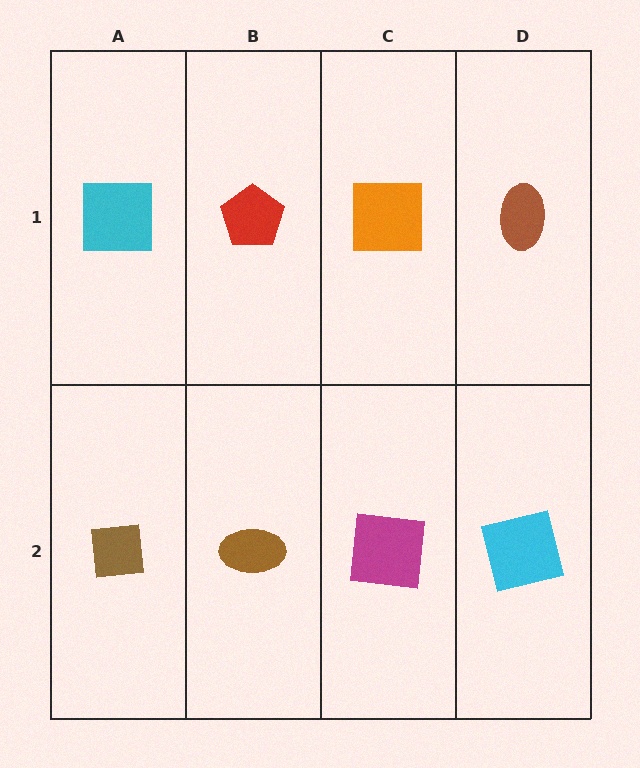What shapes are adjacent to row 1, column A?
A brown square (row 2, column A), a red pentagon (row 1, column B).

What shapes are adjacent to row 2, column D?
A brown ellipse (row 1, column D), a magenta square (row 2, column C).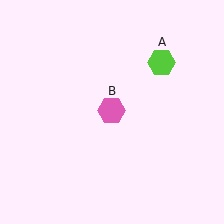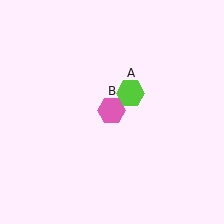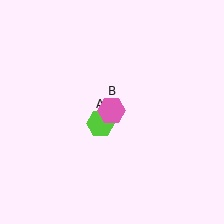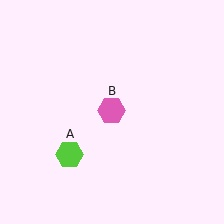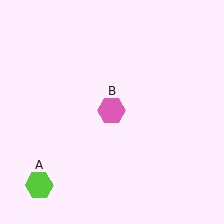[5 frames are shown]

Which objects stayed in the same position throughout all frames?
Pink hexagon (object B) remained stationary.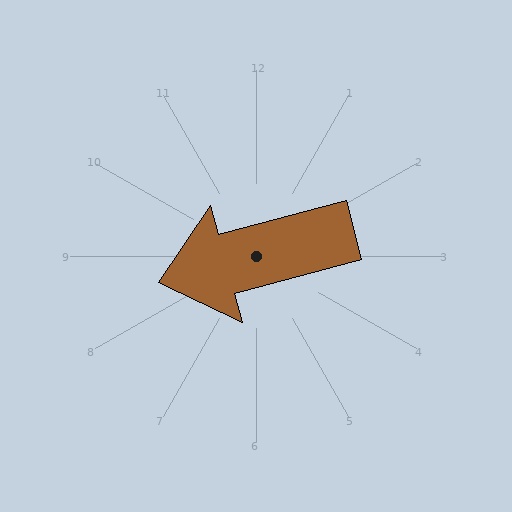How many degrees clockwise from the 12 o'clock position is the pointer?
Approximately 255 degrees.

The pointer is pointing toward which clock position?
Roughly 8 o'clock.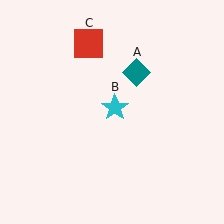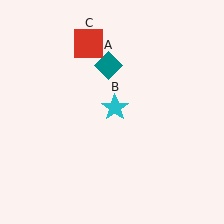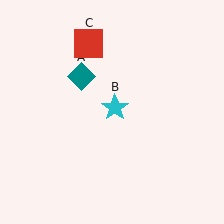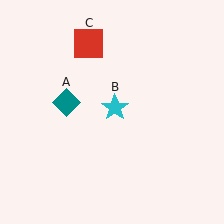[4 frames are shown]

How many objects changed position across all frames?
1 object changed position: teal diamond (object A).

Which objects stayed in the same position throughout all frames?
Cyan star (object B) and red square (object C) remained stationary.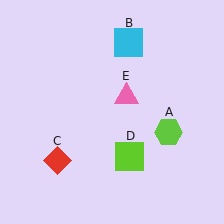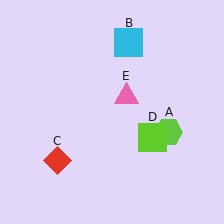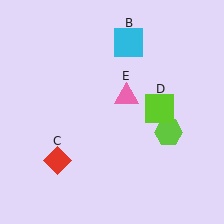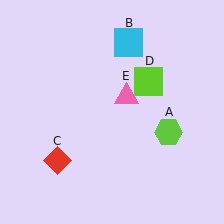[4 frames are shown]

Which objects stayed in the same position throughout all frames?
Lime hexagon (object A) and cyan square (object B) and red diamond (object C) and pink triangle (object E) remained stationary.